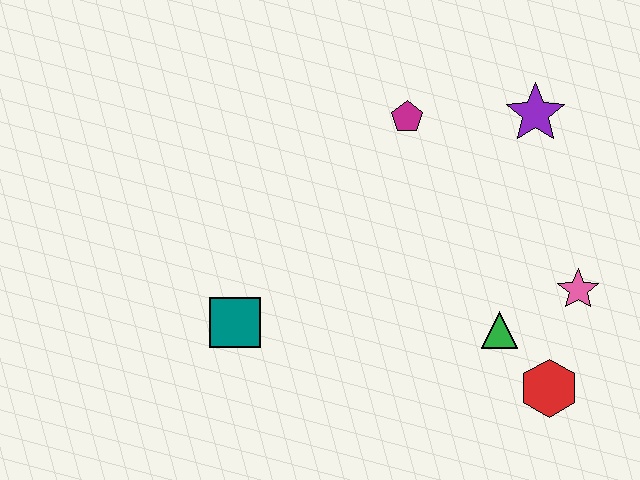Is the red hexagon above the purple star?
No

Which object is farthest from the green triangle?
The teal square is farthest from the green triangle.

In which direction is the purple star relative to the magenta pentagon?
The purple star is to the right of the magenta pentagon.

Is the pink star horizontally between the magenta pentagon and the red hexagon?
No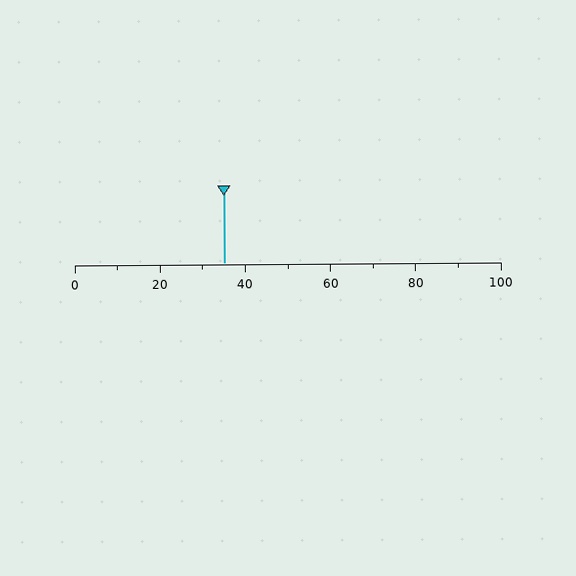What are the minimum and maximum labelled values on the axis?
The axis runs from 0 to 100.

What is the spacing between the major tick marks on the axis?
The major ticks are spaced 20 apart.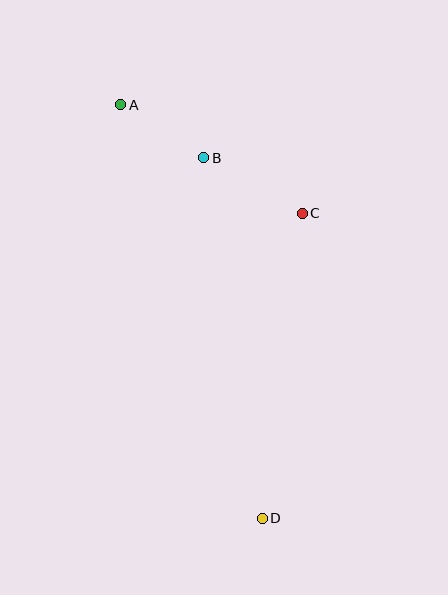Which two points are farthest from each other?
Points A and D are farthest from each other.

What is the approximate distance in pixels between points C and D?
The distance between C and D is approximately 308 pixels.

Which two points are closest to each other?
Points A and B are closest to each other.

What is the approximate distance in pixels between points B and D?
The distance between B and D is approximately 365 pixels.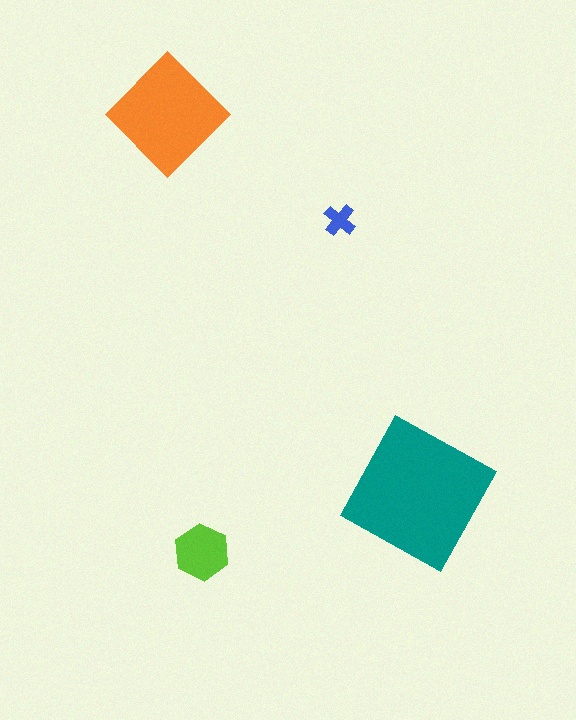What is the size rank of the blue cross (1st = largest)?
4th.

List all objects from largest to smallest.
The teal square, the orange diamond, the lime hexagon, the blue cross.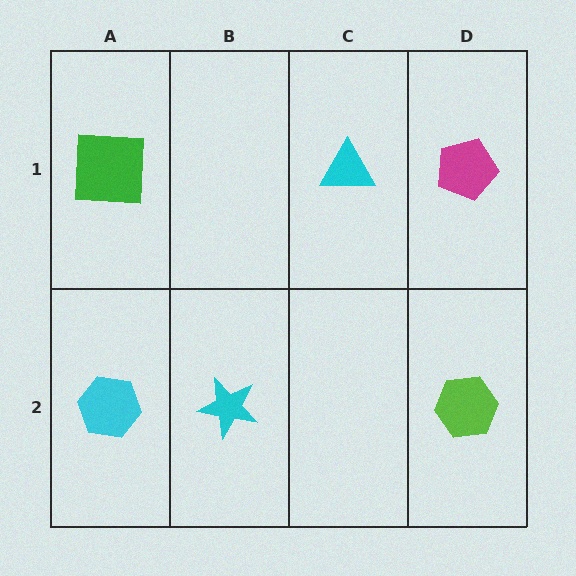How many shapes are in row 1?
3 shapes.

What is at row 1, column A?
A green square.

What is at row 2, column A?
A cyan hexagon.